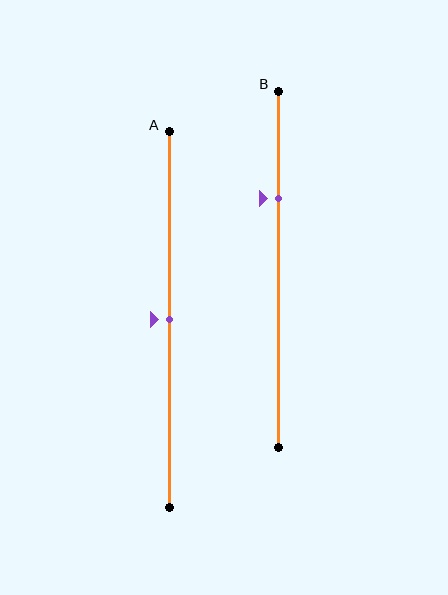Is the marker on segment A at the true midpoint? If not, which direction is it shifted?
Yes, the marker on segment A is at the true midpoint.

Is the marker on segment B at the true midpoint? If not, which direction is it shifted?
No, the marker on segment B is shifted upward by about 20% of the segment length.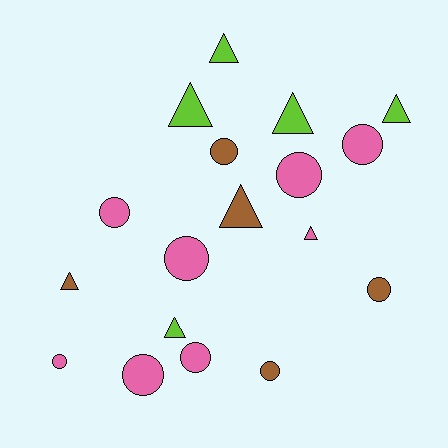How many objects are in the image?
There are 18 objects.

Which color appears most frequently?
Pink, with 8 objects.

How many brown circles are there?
There are 3 brown circles.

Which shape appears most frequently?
Circle, with 10 objects.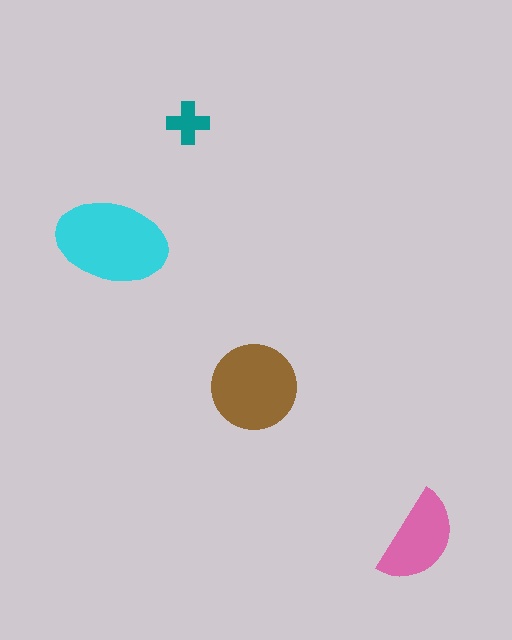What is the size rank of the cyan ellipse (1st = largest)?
1st.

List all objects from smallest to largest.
The teal cross, the pink semicircle, the brown circle, the cyan ellipse.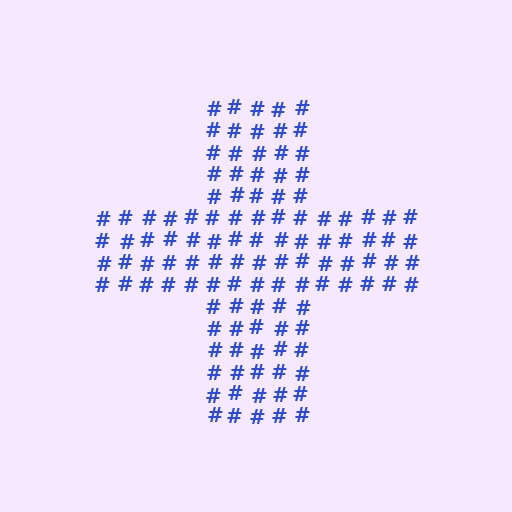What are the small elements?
The small elements are hash symbols.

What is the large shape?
The large shape is a cross.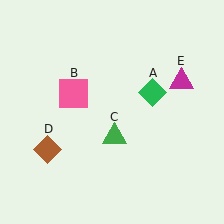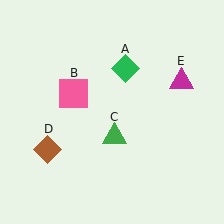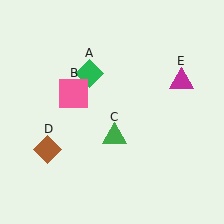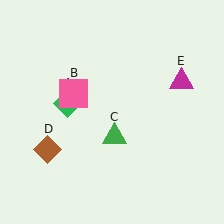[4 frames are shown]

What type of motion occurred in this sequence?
The green diamond (object A) rotated counterclockwise around the center of the scene.